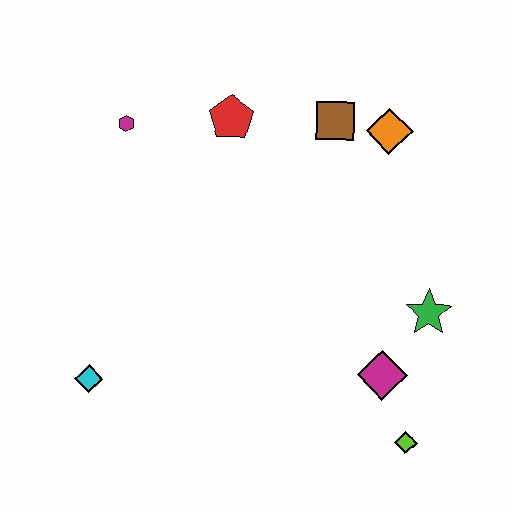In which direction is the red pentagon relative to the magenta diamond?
The red pentagon is above the magenta diamond.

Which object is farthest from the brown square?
The cyan diamond is farthest from the brown square.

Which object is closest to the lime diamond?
The magenta diamond is closest to the lime diamond.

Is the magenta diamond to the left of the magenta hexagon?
No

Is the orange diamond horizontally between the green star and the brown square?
Yes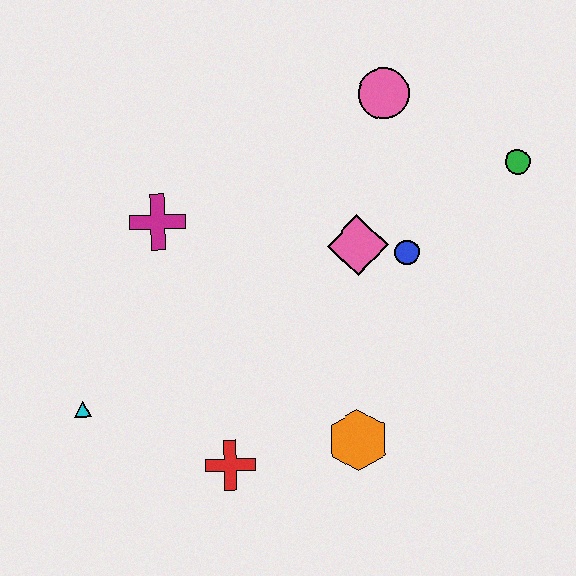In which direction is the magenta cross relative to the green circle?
The magenta cross is to the left of the green circle.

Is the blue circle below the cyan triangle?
No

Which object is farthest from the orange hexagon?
The pink circle is farthest from the orange hexagon.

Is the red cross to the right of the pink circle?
No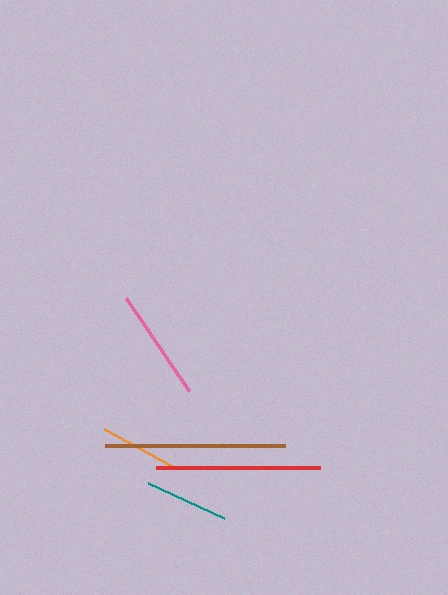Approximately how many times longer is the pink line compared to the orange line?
The pink line is approximately 1.5 times the length of the orange line.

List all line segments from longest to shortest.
From longest to shortest: brown, red, pink, teal, orange.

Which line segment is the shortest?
The orange line is the shortest at approximately 77 pixels.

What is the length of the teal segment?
The teal segment is approximately 84 pixels long.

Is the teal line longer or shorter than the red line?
The red line is longer than the teal line.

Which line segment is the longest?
The brown line is the longest at approximately 180 pixels.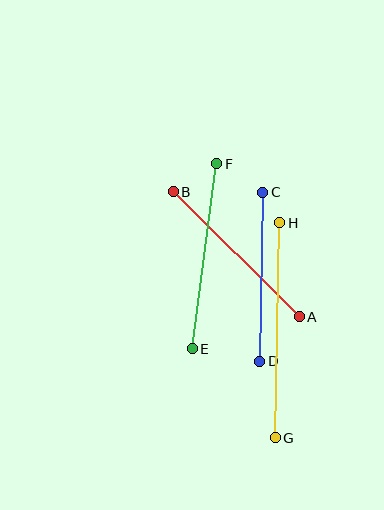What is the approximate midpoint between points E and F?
The midpoint is at approximately (205, 256) pixels.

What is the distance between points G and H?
The distance is approximately 215 pixels.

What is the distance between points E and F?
The distance is approximately 186 pixels.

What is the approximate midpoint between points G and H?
The midpoint is at approximately (277, 330) pixels.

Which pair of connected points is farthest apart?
Points G and H are farthest apart.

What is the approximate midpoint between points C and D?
The midpoint is at approximately (261, 277) pixels.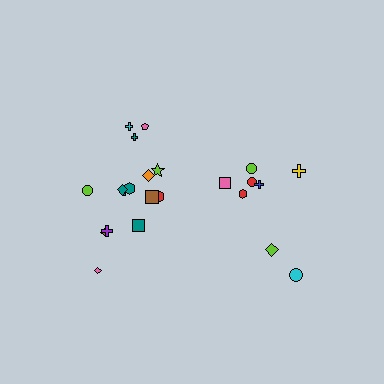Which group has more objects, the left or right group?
The left group.